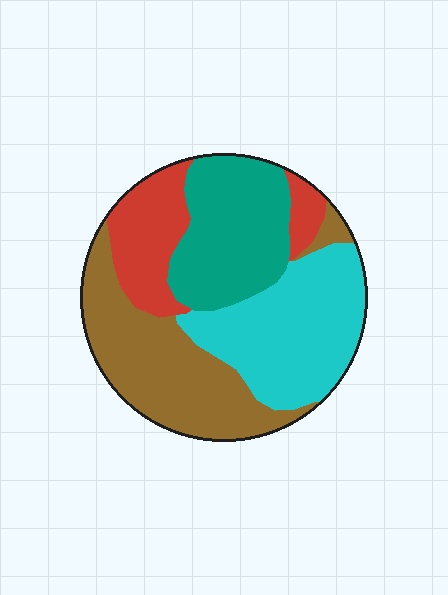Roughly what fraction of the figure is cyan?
Cyan covers about 30% of the figure.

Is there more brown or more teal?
Brown.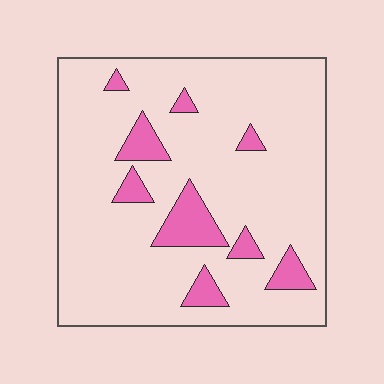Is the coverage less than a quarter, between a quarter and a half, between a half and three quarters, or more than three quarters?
Less than a quarter.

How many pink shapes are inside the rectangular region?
9.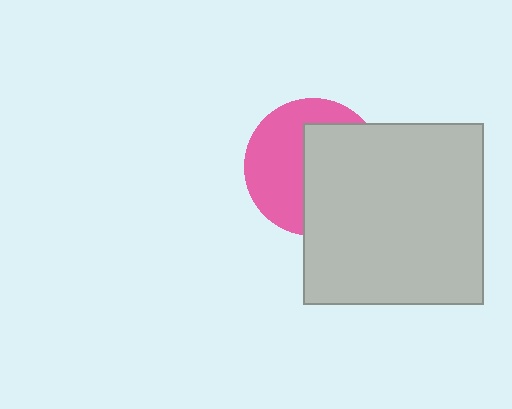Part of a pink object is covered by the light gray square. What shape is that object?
It is a circle.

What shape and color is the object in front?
The object in front is a light gray square.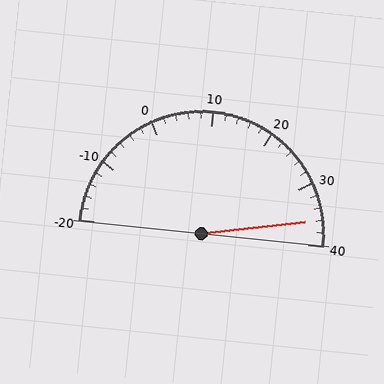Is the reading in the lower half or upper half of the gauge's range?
The reading is in the upper half of the range (-20 to 40).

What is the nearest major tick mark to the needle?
The nearest major tick mark is 40.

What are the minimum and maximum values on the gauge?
The gauge ranges from -20 to 40.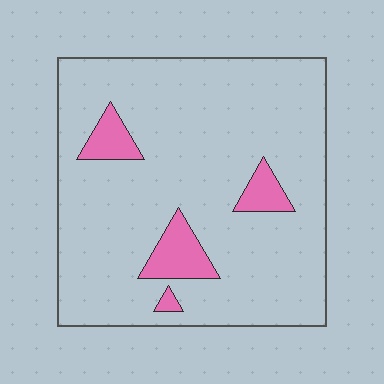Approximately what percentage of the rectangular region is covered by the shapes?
Approximately 10%.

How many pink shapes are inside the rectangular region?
4.